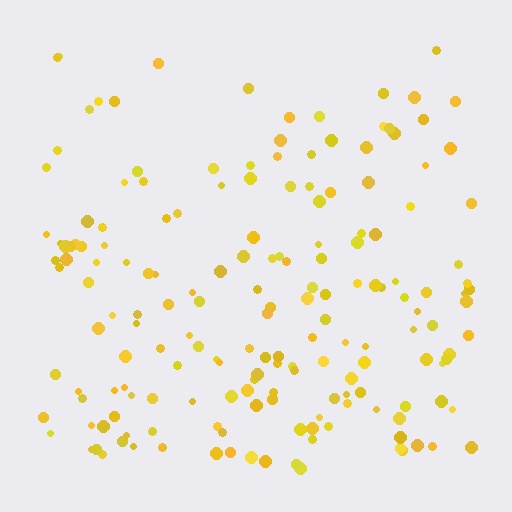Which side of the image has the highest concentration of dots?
The bottom.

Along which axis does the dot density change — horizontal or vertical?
Vertical.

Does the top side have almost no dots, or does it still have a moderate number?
Still a moderate number, just noticeably fewer than the bottom.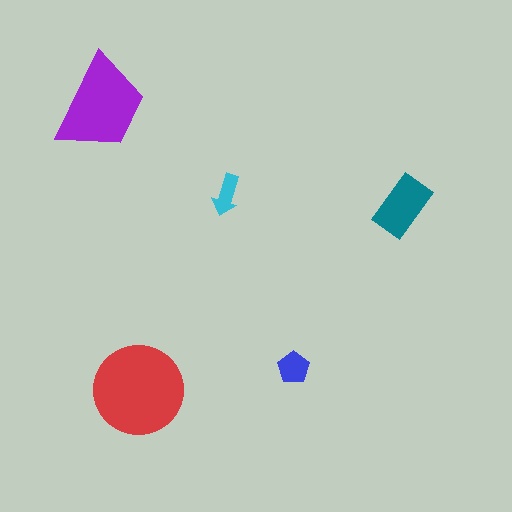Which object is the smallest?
The cyan arrow.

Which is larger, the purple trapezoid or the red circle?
The red circle.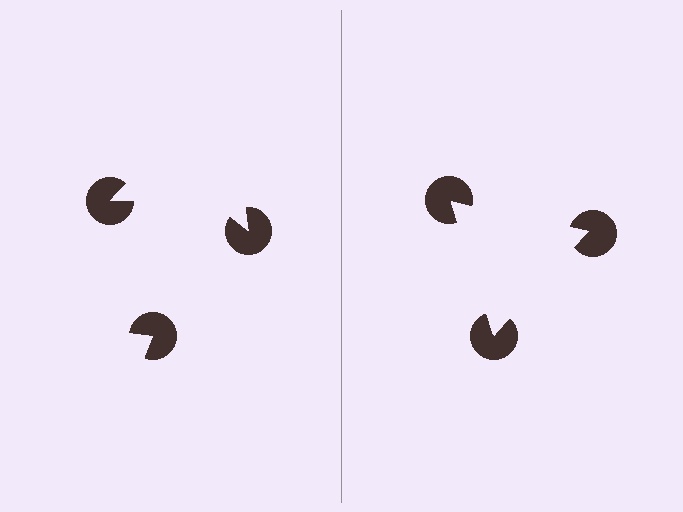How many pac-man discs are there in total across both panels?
6 — 3 on each side.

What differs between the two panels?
The pac-man discs are positioned identically on both sides; only the wedge orientations differ. On the right they align to a triangle; on the left they are misaligned.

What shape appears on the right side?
An illusory triangle.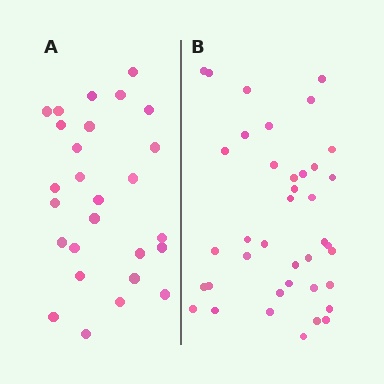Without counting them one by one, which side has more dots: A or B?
Region B (the right region) has more dots.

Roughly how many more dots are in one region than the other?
Region B has roughly 12 or so more dots than region A.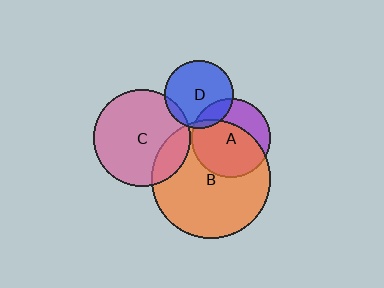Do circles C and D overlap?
Yes.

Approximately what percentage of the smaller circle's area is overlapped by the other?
Approximately 10%.